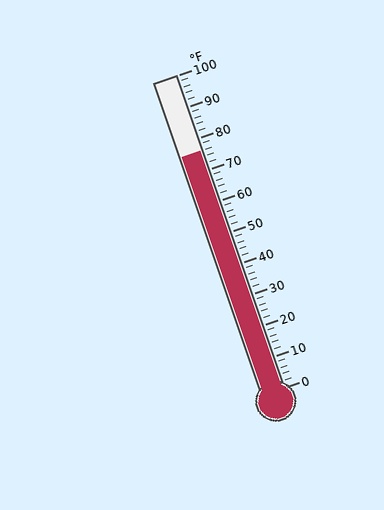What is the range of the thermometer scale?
The thermometer scale ranges from 0°F to 100°F.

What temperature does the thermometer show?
The thermometer shows approximately 76°F.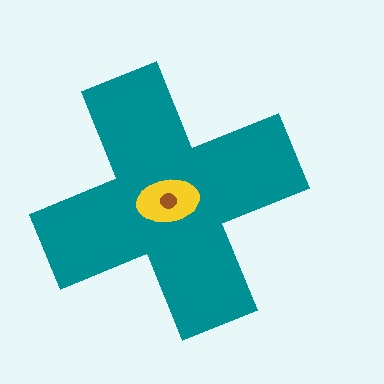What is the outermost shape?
The teal cross.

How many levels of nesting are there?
3.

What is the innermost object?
The brown circle.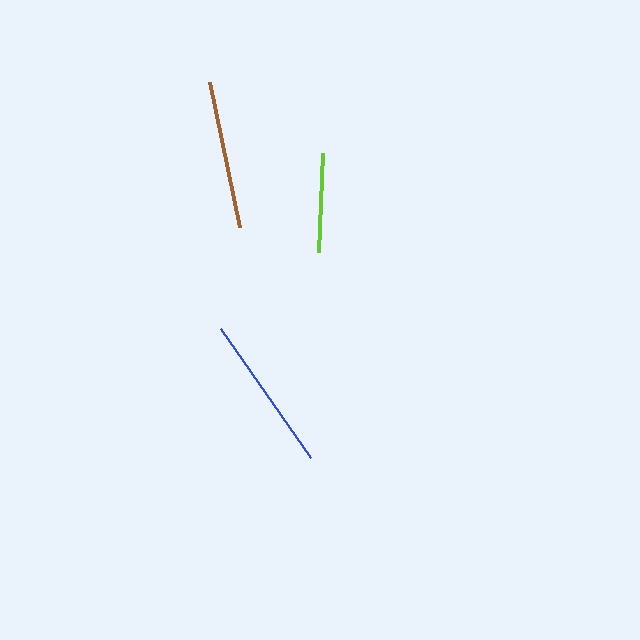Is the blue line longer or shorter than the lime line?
The blue line is longer than the lime line.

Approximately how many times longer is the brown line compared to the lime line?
The brown line is approximately 1.5 times the length of the lime line.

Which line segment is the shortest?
The lime line is the shortest at approximately 99 pixels.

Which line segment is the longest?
The blue line is the longest at approximately 157 pixels.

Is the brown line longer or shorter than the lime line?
The brown line is longer than the lime line.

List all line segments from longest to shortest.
From longest to shortest: blue, brown, lime.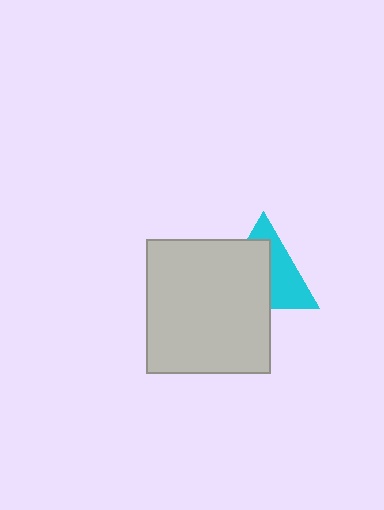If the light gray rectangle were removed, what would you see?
You would see the complete cyan triangle.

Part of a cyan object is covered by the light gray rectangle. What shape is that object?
It is a triangle.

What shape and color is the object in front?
The object in front is a light gray rectangle.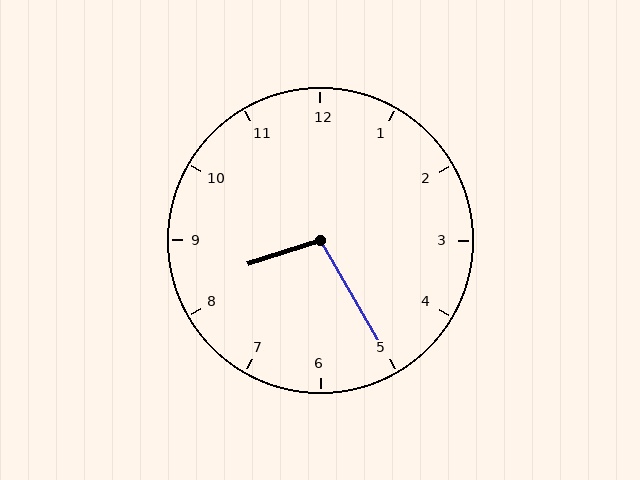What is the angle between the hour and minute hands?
Approximately 102 degrees.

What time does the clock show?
8:25.